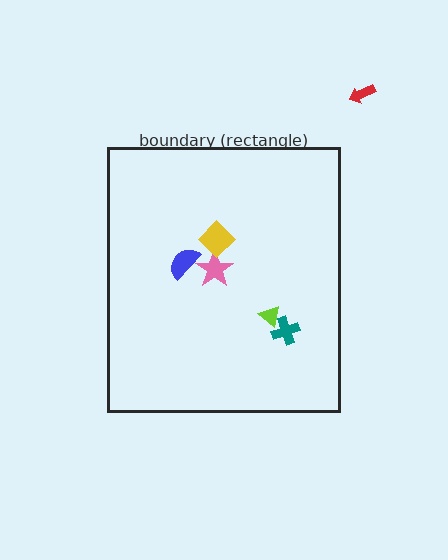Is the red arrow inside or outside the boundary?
Outside.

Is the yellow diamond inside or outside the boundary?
Inside.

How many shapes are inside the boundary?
5 inside, 1 outside.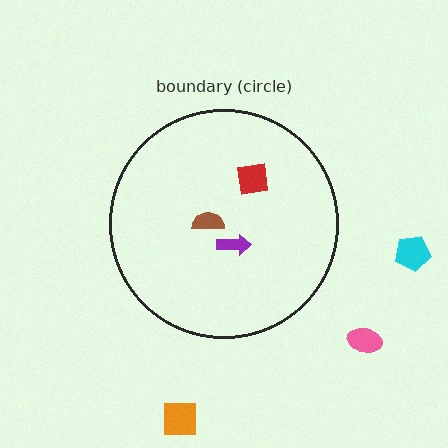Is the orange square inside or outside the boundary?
Outside.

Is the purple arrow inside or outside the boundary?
Inside.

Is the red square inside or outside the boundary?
Inside.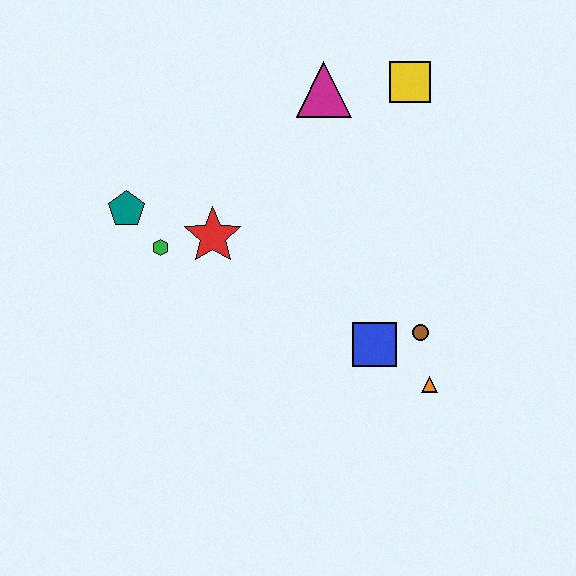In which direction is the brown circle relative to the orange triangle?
The brown circle is above the orange triangle.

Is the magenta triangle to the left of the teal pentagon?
No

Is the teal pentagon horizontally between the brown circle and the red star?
No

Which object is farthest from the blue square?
The teal pentagon is farthest from the blue square.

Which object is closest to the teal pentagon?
The green hexagon is closest to the teal pentagon.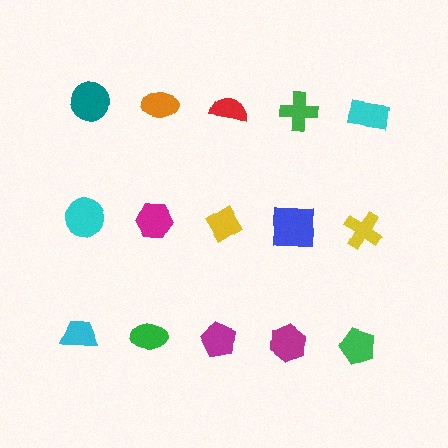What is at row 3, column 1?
A cyan trapezoid.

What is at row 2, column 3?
A yellow diamond.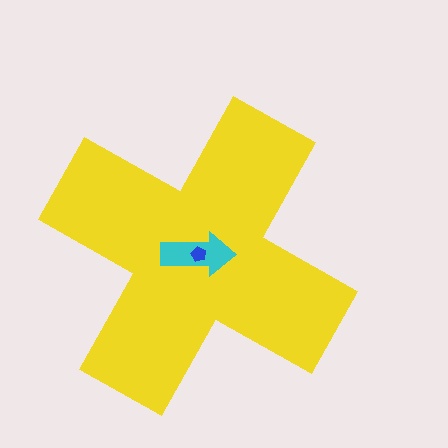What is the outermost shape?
The yellow cross.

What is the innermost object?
The blue pentagon.